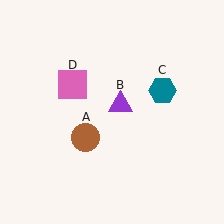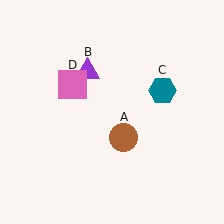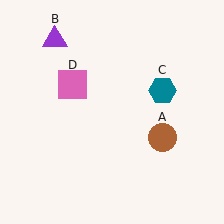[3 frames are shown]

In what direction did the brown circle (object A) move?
The brown circle (object A) moved right.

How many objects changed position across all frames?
2 objects changed position: brown circle (object A), purple triangle (object B).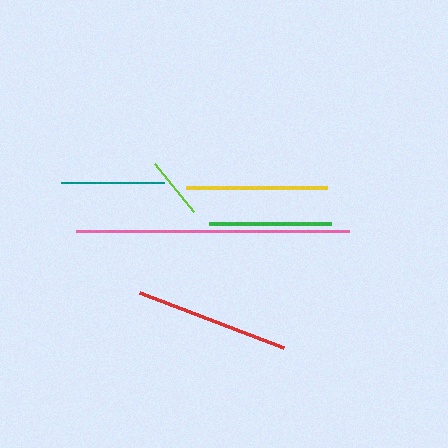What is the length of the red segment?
The red segment is approximately 154 pixels long.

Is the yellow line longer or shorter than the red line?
The red line is longer than the yellow line.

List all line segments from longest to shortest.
From longest to shortest: pink, red, yellow, green, teal, lime.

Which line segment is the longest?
The pink line is the longest at approximately 273 pixels.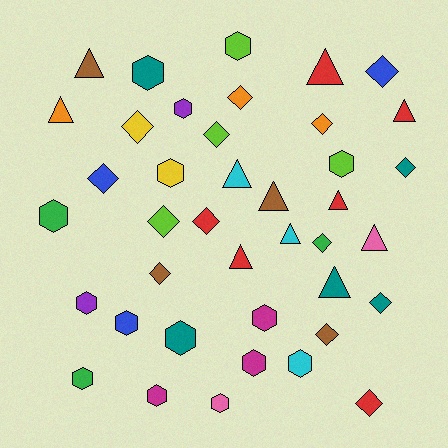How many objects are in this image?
There are 40 objects.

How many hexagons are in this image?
There are 15 hexagons.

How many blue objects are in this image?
There are 3 blue objects.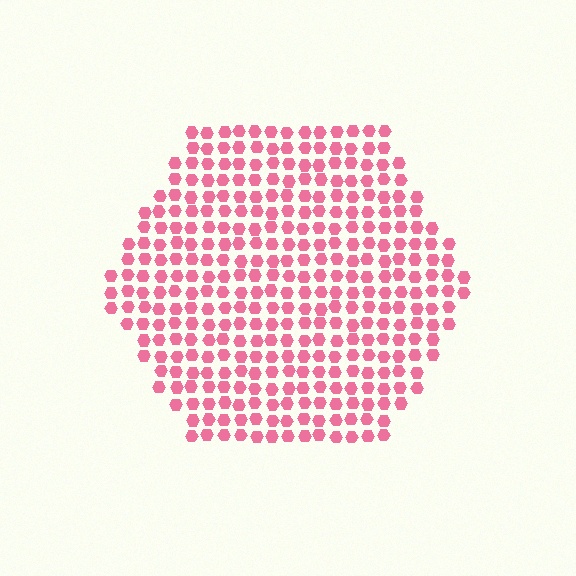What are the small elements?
The small elements are hexagons.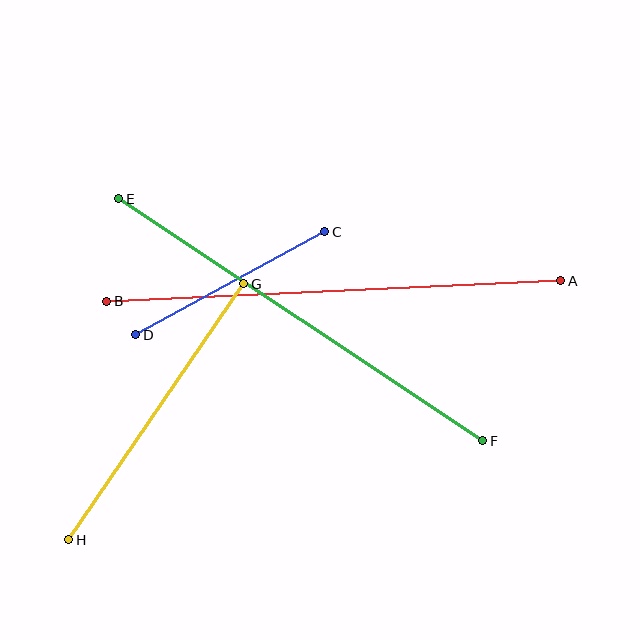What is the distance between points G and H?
The distance is approximately 310 pixels.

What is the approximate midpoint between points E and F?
The midpoint is at approximately (301, 320) pixels.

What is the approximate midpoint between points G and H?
The midpoint is at approximately (156, 412) pixels.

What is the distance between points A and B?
The distance is approximately 454 pixels.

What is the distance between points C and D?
The distance is approximately 216 pixels.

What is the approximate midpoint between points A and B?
The midpoint is at approximately (334, 291) pixels.